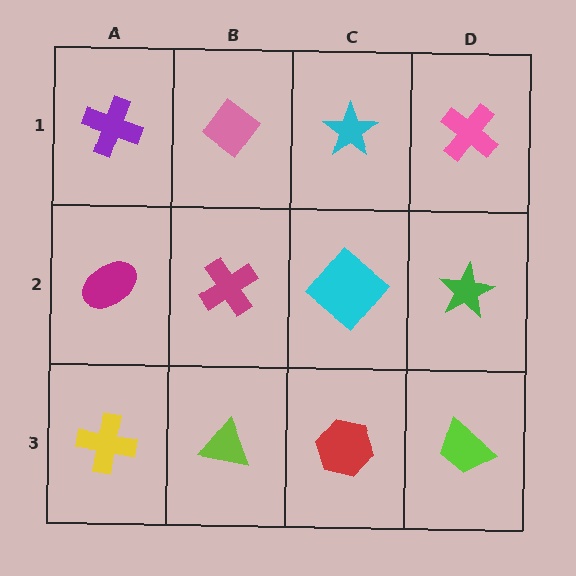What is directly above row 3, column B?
A magenta cross.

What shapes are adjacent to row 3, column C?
A cyan diamond (row 2, column C), a lime triangle (row 3, column B), a lime trapezoid (row 3, column D).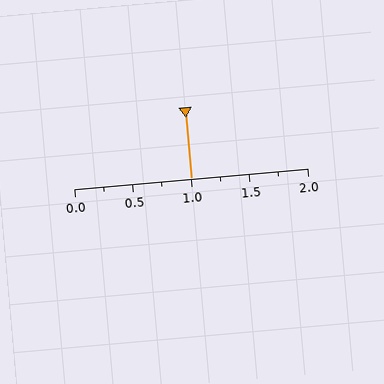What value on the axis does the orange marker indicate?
The marker indicates approximately 1.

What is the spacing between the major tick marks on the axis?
The major ticks are spaced 0.5 apart.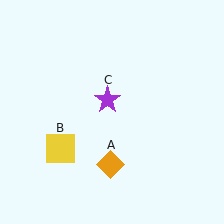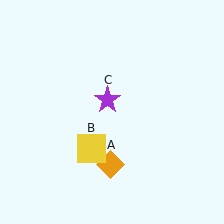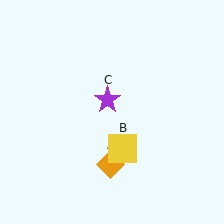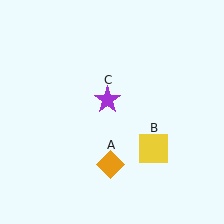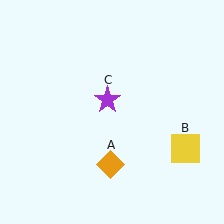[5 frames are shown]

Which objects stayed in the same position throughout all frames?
Orange diamond (object A) and purple star (object C) remained stationary.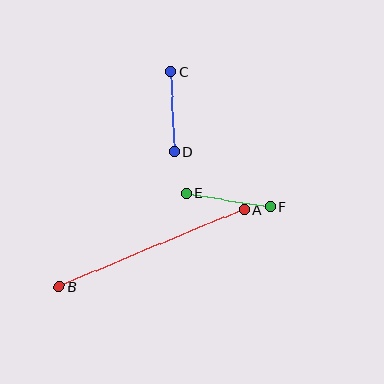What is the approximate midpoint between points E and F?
The midpoint is at approximately (228, 200) pixels.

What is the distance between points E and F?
The distance is approximately 85 pixels.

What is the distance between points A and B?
The distance is approximately 200 pixels.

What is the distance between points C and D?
The distance is approximately 80 pixels.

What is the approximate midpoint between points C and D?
The midpoint is at approximately (172, 111) pixels.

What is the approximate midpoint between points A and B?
The midpoint is at approximately (152, 248) pixels.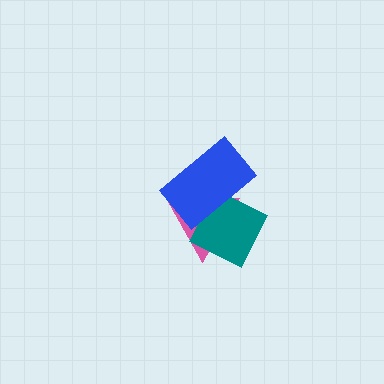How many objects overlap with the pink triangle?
2 objects overlap with the pink triangle.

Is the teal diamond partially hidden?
Yes, it is partially covered by another shape.